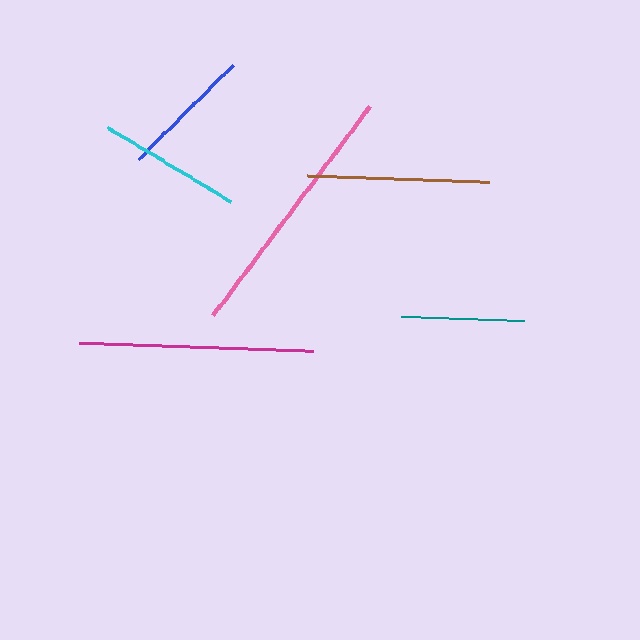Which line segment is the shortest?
The teal line is the shortest at approximately 123 pixels.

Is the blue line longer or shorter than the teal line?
The blue line is longer than the teal line.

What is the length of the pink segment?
The pink segment is approximately 262 pixels long.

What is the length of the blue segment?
The blue segment is approximately 133 pixels long.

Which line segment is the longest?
The pink line is the longest at approximately 262 pixels.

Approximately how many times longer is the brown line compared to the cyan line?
The brown line is approximately 1.3 times the length of the cyan line.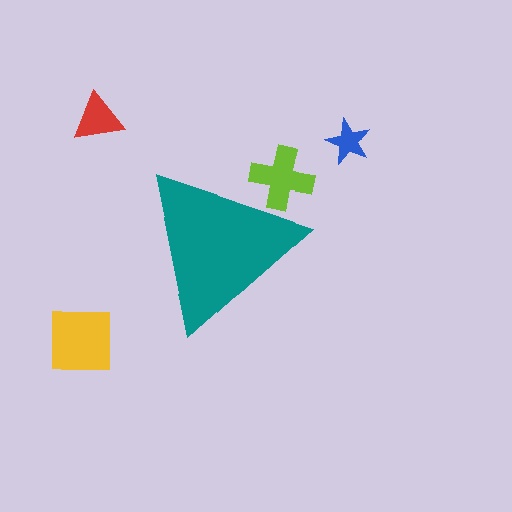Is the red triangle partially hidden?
No, the red triangle is fully visible.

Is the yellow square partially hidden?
No, the yellow square is fully visible.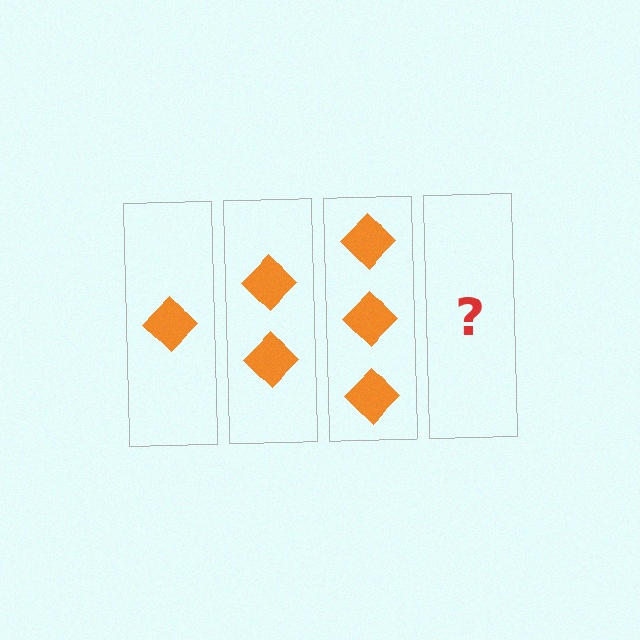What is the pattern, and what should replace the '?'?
The pattern is that each step adds one more diamond. The '?' should be 4 diamonds.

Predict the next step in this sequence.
The next step is 4 diamonds.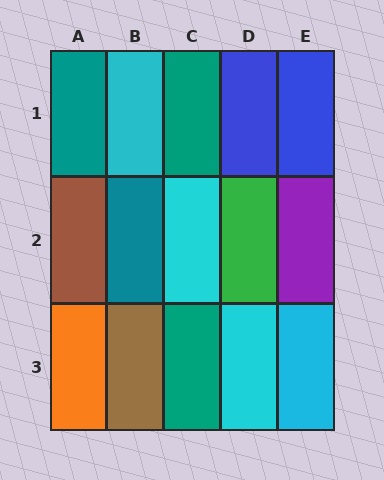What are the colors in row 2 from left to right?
Brown, teal, cyan, green, purple.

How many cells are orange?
1 cell is orange.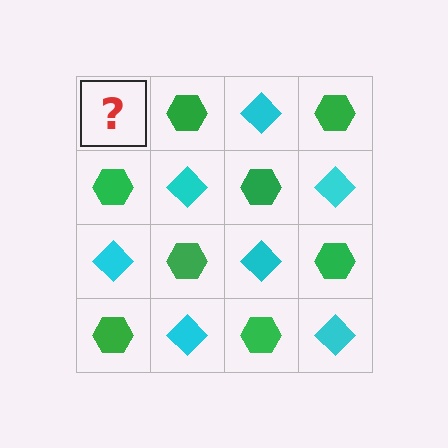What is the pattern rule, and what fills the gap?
The rule is that it alternates cyan diamond and green hexagon in a checkerboard pattern. The gap should be filled with a cyan diamond.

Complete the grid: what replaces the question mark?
The question mark should be replaced with a cyan diamond.